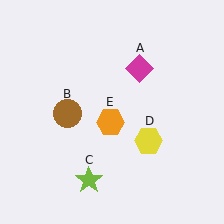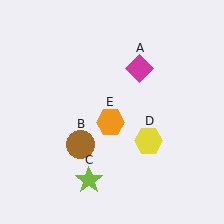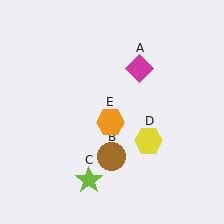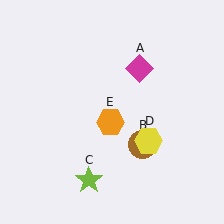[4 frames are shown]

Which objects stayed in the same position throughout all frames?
Magenta diamond (object A) and lime star (object C) and yellow hexagon (object D) and orange hexagon (object E) remained stationary.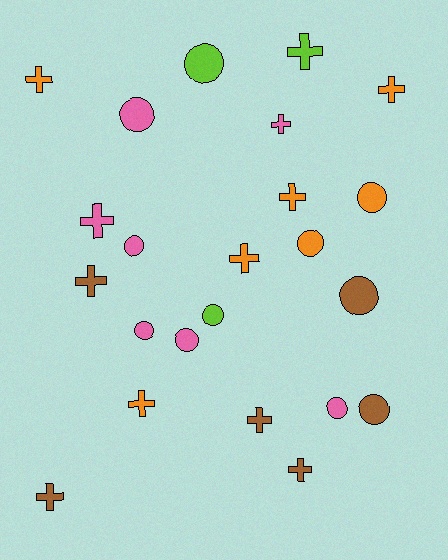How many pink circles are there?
There are 5 pink circles.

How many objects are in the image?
There are 23 objects.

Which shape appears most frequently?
Cross, with 12 objects.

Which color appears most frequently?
Pink, with 7 objects.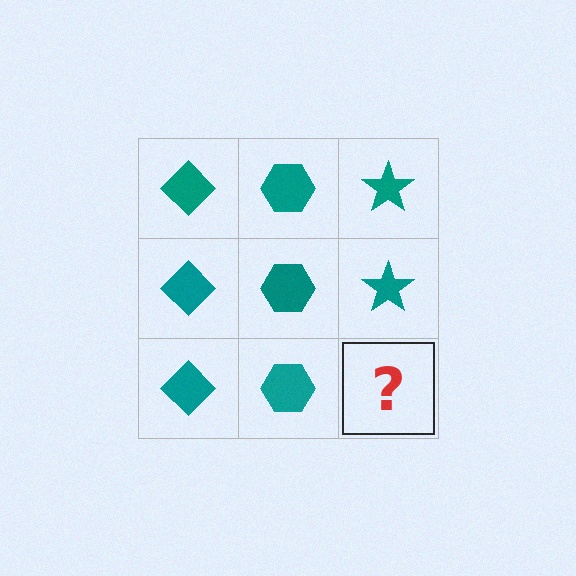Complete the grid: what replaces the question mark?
The question mark should be replaced with a teal star.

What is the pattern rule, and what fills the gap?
The rule is that each column has a consistent shape. The gap should be filled with a teal star.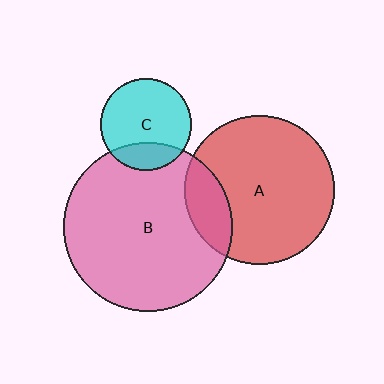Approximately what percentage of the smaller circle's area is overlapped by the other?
Approximately 20%.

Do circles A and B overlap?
Yes.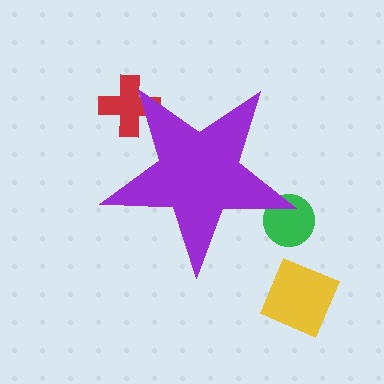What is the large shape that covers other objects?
A purple star.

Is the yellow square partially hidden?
No, the yellow square is fully visible.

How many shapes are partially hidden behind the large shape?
2 shapes are partially hidden.